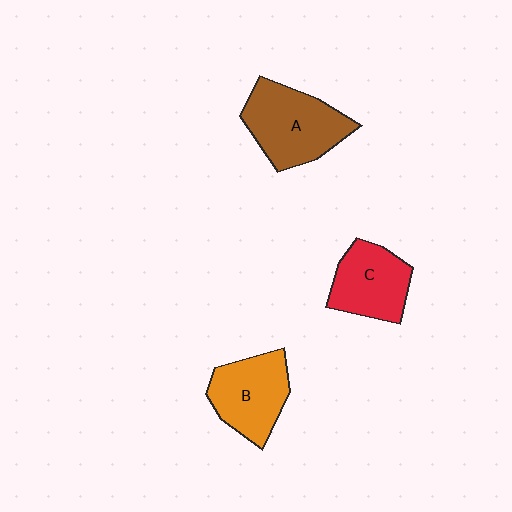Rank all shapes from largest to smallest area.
From largest to smallest: A (brown), B (orange), C (red).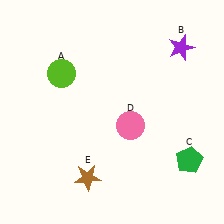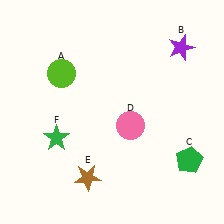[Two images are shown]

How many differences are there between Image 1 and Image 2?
There is 1 difference between the two images.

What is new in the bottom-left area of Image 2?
A green star (F) was added in the bottom-left area of Image 2.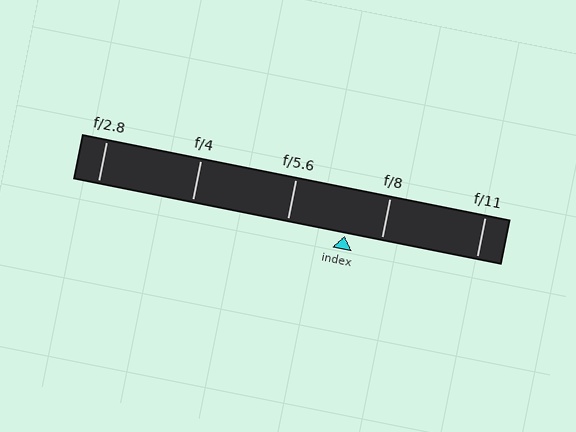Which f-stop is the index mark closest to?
The index mark is closest to f/8.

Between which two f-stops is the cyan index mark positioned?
The index mark is between f/5.6 and f/8.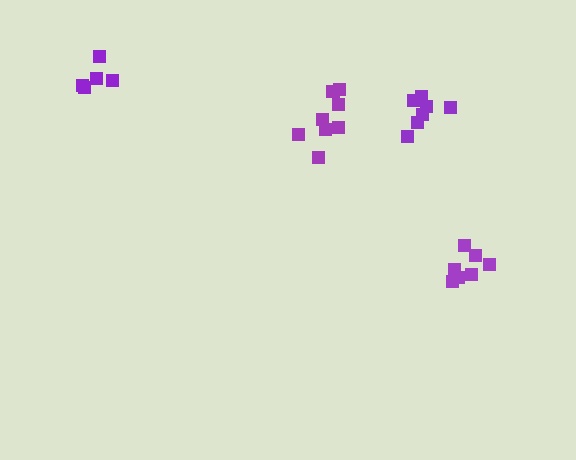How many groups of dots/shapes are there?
There are 4 groups.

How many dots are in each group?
Group 1: 7 dots, Group 2: 5 dots, Group 3: 7 dots, Group 4: 8 dots (27 total).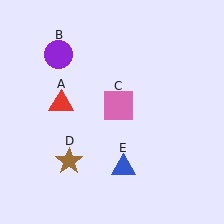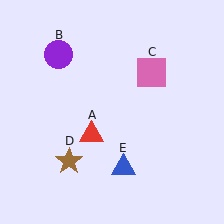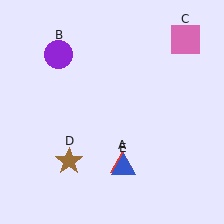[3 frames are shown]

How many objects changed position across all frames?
2 objects changed position: red triangle (object A), pink square (object C).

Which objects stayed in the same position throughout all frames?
Purple circle (object B) and brown star (object D) and blue triangle (object E) remained stationary.